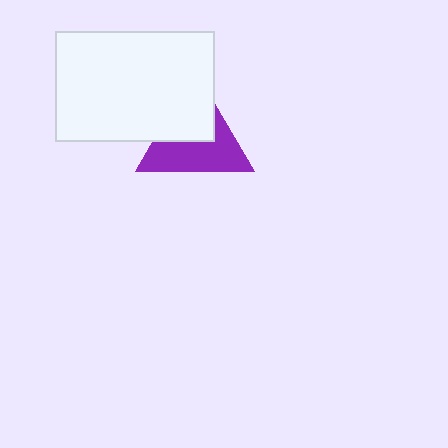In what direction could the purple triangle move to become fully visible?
The purple triangle could move toward the lower-right. That would shift it out from behind the white rectangle entirely.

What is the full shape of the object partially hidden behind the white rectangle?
The partially hidden object is a purple triangle.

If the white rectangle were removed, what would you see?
You would see the complete purple triangle.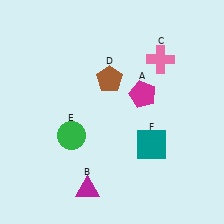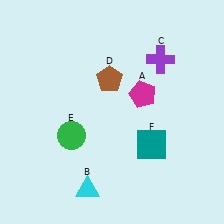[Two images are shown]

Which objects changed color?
B changed from magenta to cyan. C changed from pink to purple.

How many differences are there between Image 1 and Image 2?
There are 2 differences between the two images.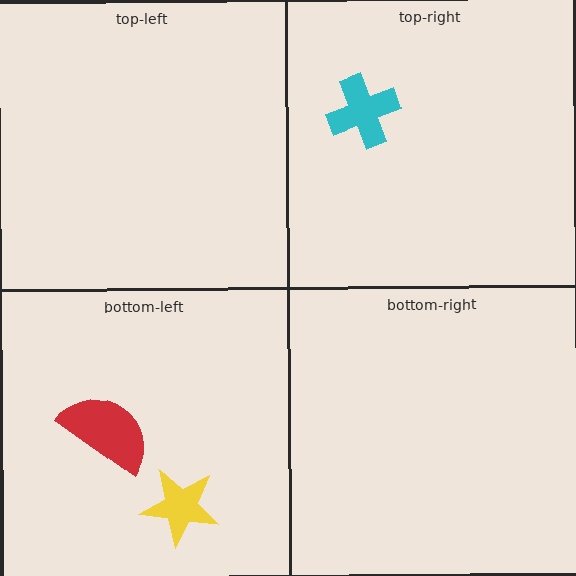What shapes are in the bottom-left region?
The red semicircle, the yellow star.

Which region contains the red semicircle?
The bottom-left region.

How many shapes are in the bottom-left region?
2.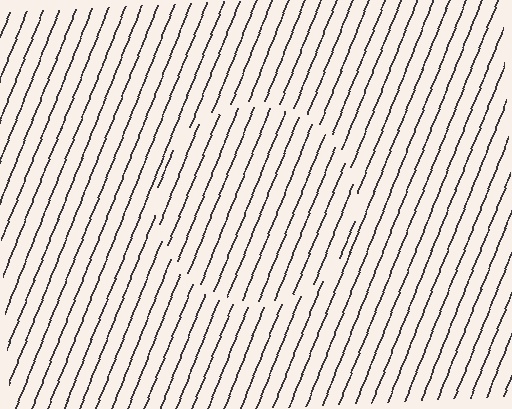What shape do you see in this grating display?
An illusory circle. The interior of the shape contains the same grating, shifted by half a period — the contour is defined by the phase discontinuity where line-ends from the inner and outer gratings abut.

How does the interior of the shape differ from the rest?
The interior of the shape contains the same grating, shifted by half a period — the contour is defined by the phase discontinuity where line-ends from the inner and outer gratings abut.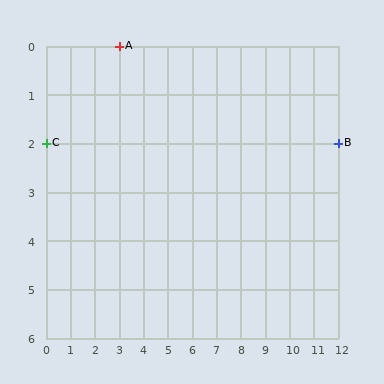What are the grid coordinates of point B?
Point B is at grid coordinates (12, 2).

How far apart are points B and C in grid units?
Points B and C are 12 columns apart.